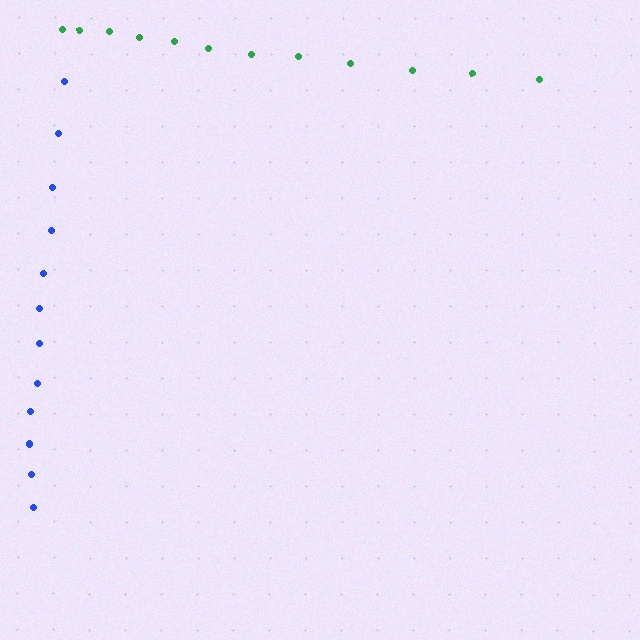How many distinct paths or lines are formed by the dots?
There are 2 distinct paths.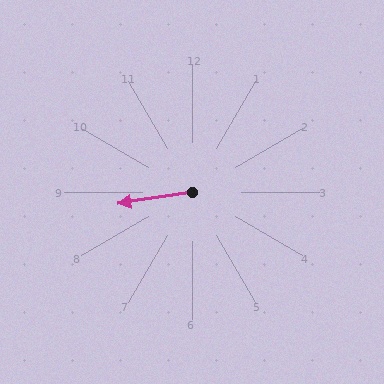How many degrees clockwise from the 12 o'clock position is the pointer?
Approximately 261 degrees.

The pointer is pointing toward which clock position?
Roughly 9 o'clock.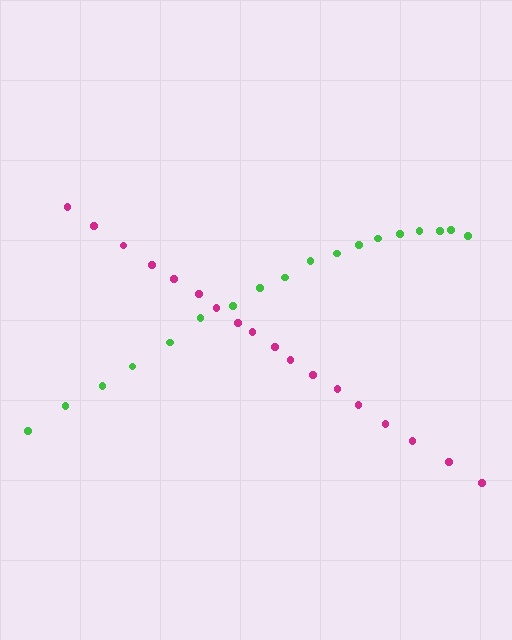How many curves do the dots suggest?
There are 2 distinct paths.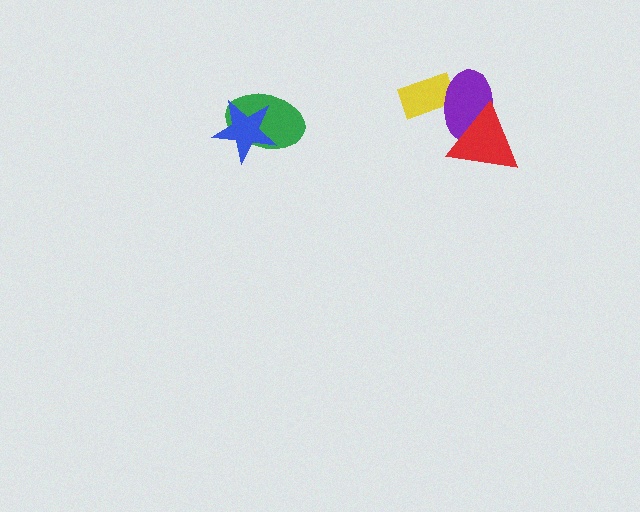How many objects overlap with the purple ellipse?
2 objects overlap with the purple ellipse.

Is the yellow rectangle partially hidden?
Yes, it is partially covered by another shape.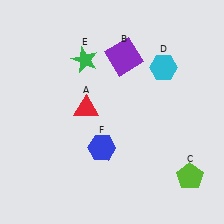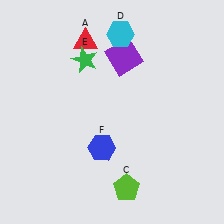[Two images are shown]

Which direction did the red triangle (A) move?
The red triangle (A) moved up.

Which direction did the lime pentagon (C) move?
The lime pentagon (C) moved left.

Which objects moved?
The objects that moved are: the red triangle (A), the lime pentagon (C), the cyan hexagon (D).